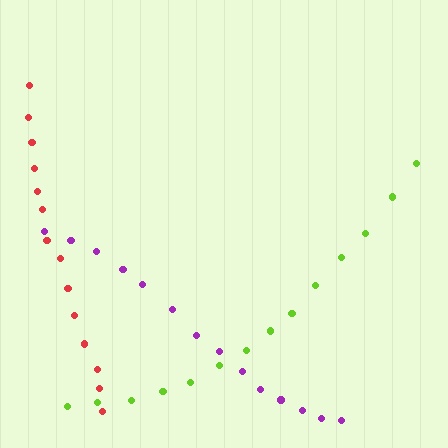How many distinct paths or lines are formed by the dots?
There are 3 distinct paths.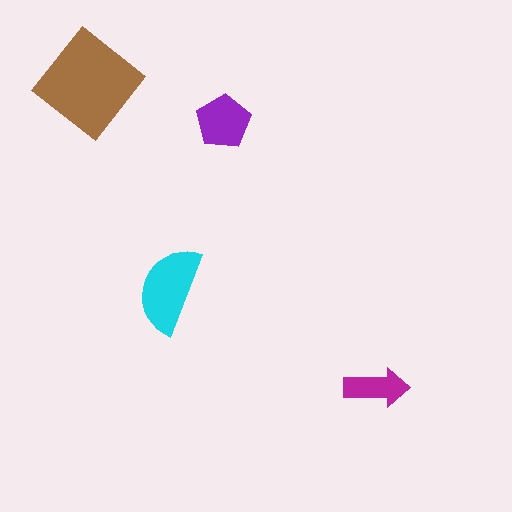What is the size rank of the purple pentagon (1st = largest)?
3rd.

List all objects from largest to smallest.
The brown diamond, the cyan semicircle, the purple pentagon, the magenta arrow.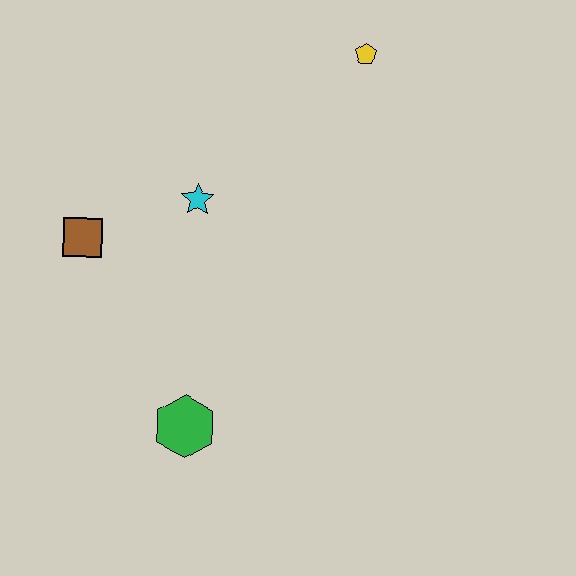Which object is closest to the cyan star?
The brown square is closest to the cyan star.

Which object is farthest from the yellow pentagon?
The green hexagon is farthest from the yellow pentagon.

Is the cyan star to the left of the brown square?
No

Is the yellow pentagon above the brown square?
Yes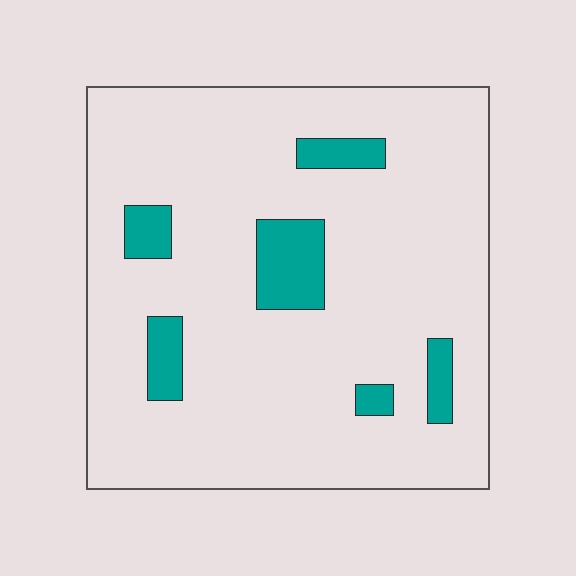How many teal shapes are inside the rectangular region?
6.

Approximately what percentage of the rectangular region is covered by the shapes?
Approximately 10%.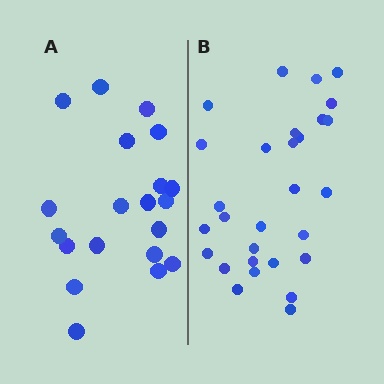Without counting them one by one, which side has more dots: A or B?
Region B (the right region) has more dots.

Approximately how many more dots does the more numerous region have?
Region B has roughly 8 or so more dots than region A.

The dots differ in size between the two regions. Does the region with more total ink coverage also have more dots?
No. Region A has more total ink coverage because its dots are larger, but region B actually contains more individual dots. Total area can be misleading — the number of items is what matters here.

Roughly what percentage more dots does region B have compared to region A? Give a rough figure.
About 45% more.